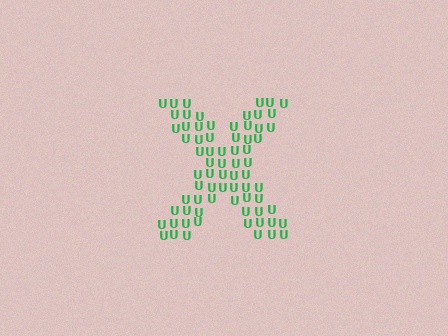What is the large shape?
The large shape is the letter X.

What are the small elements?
The small elements are letter U's.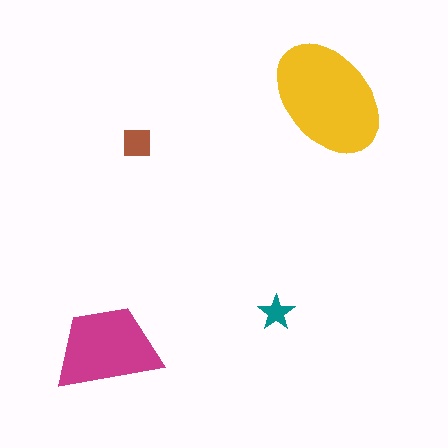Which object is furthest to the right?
The yellow ellipse is rightmost.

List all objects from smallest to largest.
The teal star, the brown square, the magenta trapezoid, the yellow ellipse.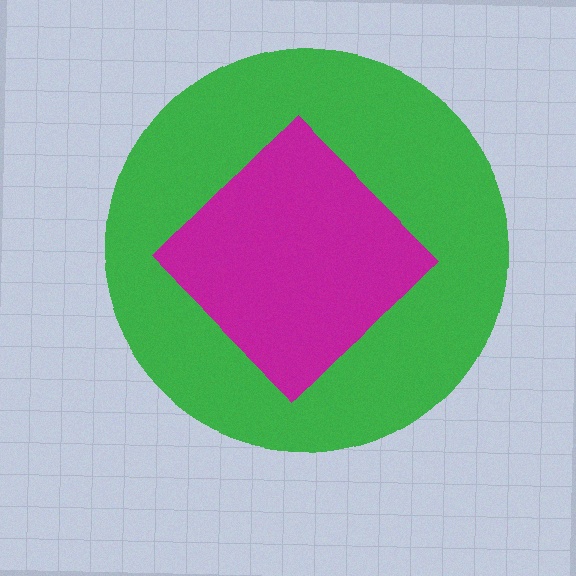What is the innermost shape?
The magenta diamond.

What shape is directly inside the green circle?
The magenta diamond.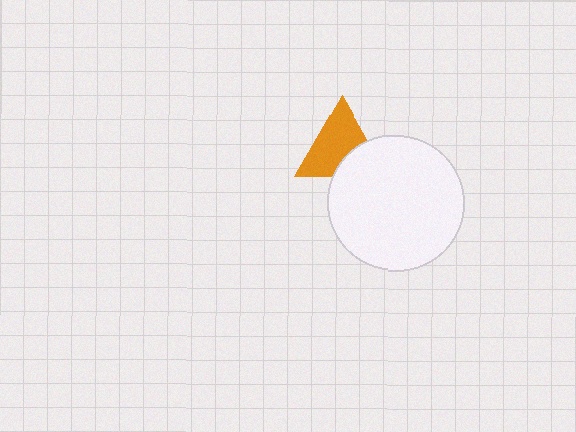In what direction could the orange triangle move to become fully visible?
The orange triangle could move up. That would shift it out from behind the white circle entirely.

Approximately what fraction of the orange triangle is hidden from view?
Roughly 31% of the orange triangle is hidden behind the white circle.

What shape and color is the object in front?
The object in front is a white circle.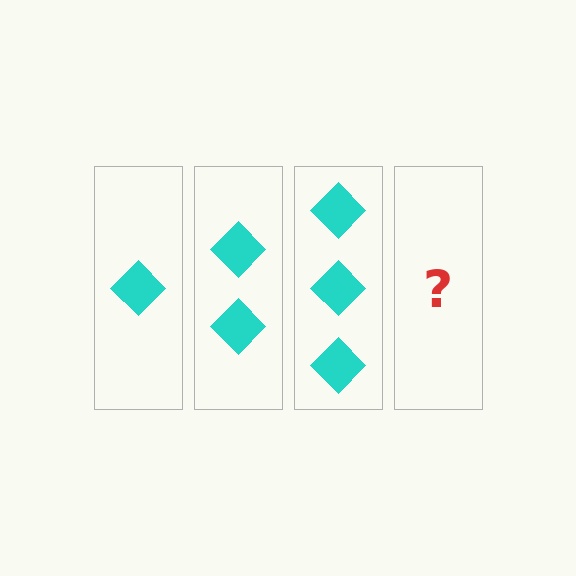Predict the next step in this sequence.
The next step is 4 diamonds.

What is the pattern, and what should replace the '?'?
The pattern is that each step adds one more diamond. The '?' should be 4 diamonds.